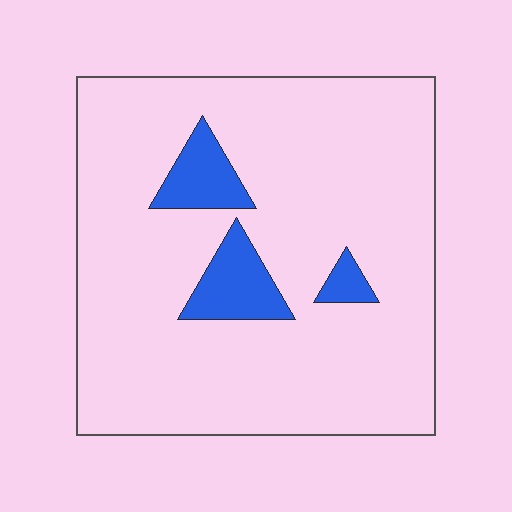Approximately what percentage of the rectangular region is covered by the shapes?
Approximately 10%.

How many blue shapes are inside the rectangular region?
3.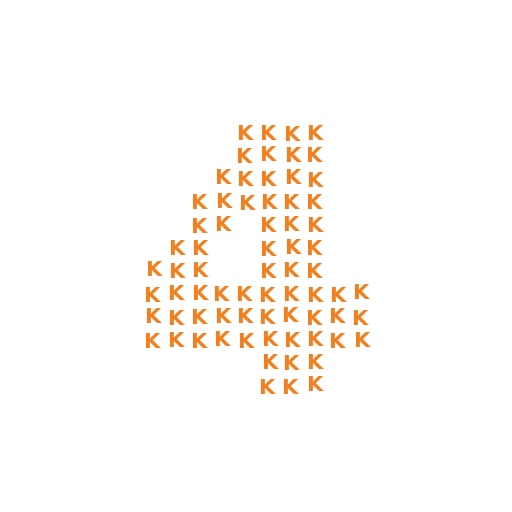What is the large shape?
The large shape is the digit 4.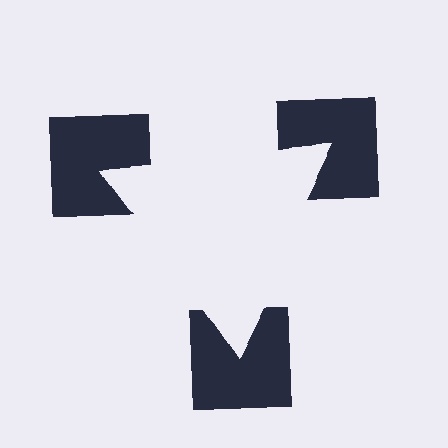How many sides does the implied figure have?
3 sides.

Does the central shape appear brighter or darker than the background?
It typically appears slightly brighter than the background, even though no actual brightness change is drawn.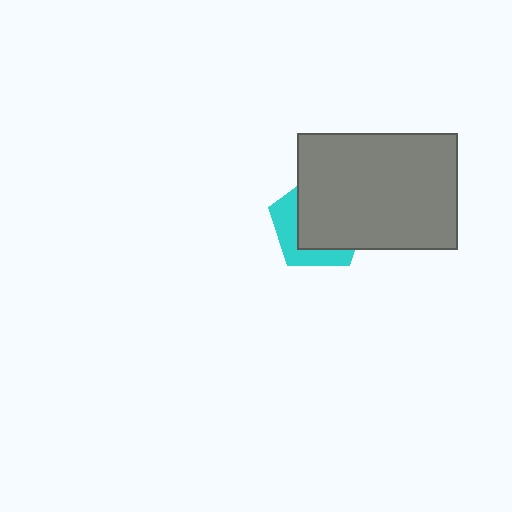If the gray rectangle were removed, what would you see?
You would see the complete cyan pentagon.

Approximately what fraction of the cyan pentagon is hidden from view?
Roughly 64% of the cyan pentagon is hidden behind the gray rectangle.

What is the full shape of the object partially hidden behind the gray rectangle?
The partially hidden object is a cyan pentagon.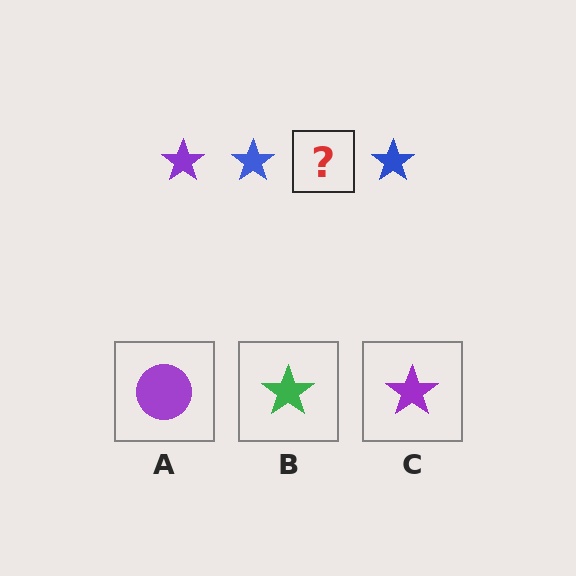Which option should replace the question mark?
Option C.